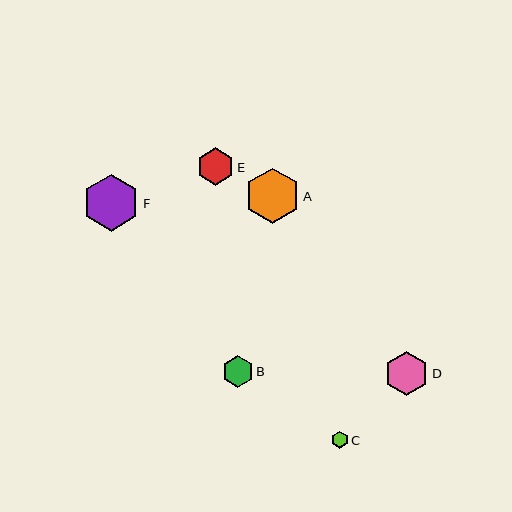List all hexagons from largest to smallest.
From largest to smallest: F, A, D, E, B, C.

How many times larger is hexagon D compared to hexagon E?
Hexagon D is approximately 1.2 times the size of hexagon E.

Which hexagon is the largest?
Hexagon F is the largest with a size of approximately 57 pixels.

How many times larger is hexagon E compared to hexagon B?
Hexagon E is approximately 1.2 times the size of hexagon B.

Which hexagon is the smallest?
Hexagon C is the smallest with a size of approximately 17 pixels.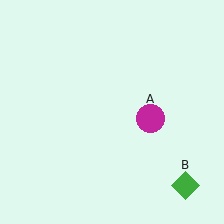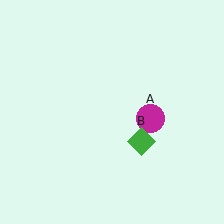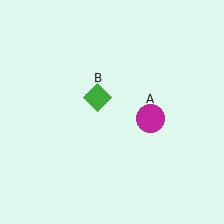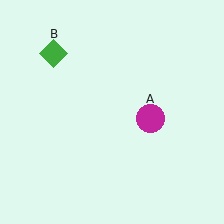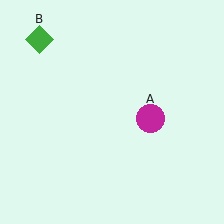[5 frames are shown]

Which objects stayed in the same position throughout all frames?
Magenta circle (object A) remained stationary.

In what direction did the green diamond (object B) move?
The green diamond (object B) moved up and to the left.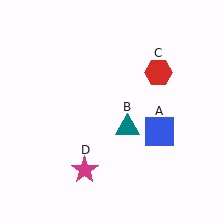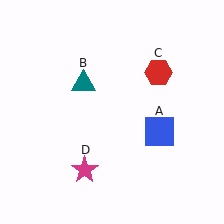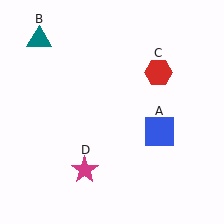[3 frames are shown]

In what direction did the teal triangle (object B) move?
The teal triangle (object B) moved up and to the left.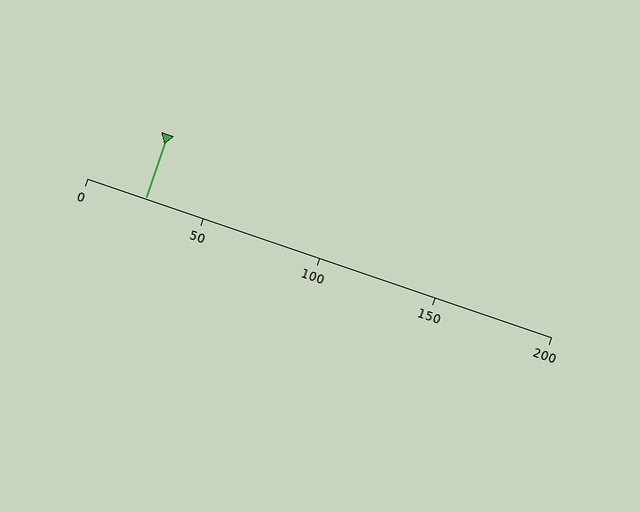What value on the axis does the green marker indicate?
The marker indicates approximately 25.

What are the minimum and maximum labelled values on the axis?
The axis runs from 0 to 200.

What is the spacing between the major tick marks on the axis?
The major ticks are spaced 50 apart.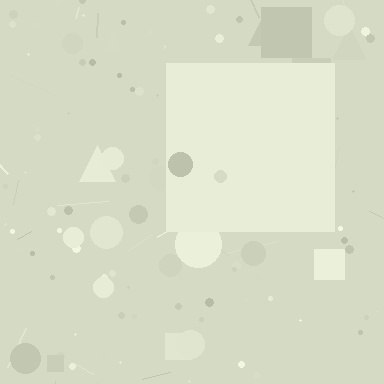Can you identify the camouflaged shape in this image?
The camouflaged shape is a square.